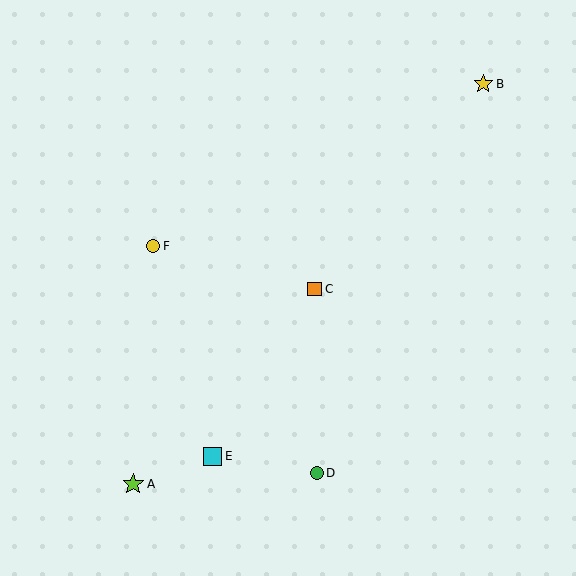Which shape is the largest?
The lime star (labeled A) is the largest.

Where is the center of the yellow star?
The center of the yellow star is at (483, 84).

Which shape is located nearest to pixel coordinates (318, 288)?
The orange square (labeled C) at (315, 289) is nearest to that location.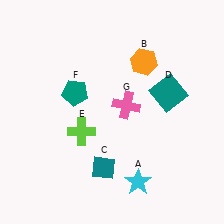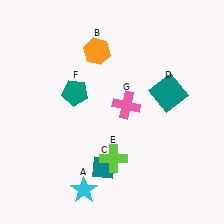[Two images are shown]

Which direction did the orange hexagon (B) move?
The orange hexagon (B) moved left.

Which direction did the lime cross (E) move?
The lime cross (E) moved right.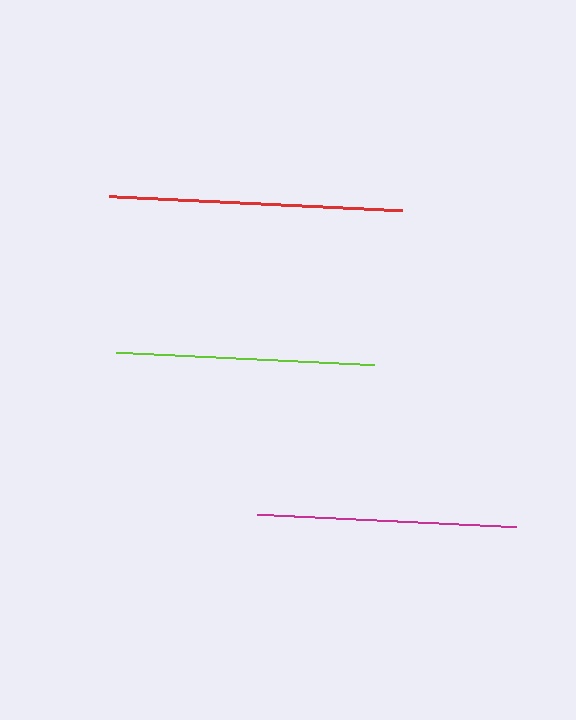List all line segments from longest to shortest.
From longest to shortest: red, magenta, lime.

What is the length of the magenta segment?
The magenta segment is approximately 260 pixels long.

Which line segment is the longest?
The red line is the longest at approximately 293 pixels.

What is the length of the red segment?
The red segment is approximately 293 pixels long.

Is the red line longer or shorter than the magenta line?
The red line is longer than the magenta line.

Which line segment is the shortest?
The lime line is the shortest at approximately 259 pixels.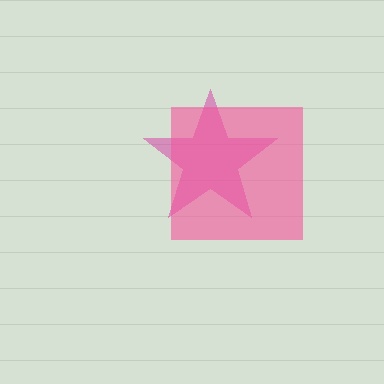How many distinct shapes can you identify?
There are 2 distinct shapes: a magenta star, a pink square.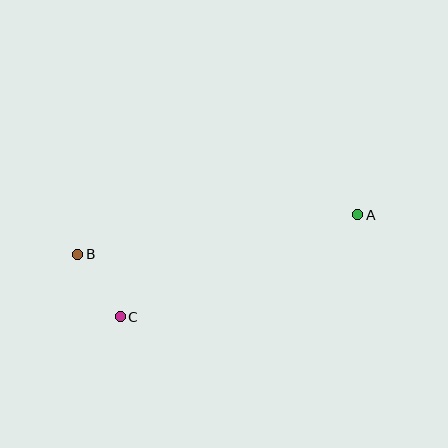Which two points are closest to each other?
Points B and C are closest to each other.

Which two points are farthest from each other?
Points A and B are farthest from each other.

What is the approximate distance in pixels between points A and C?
The distance between A and C is approximately 258 pixels.